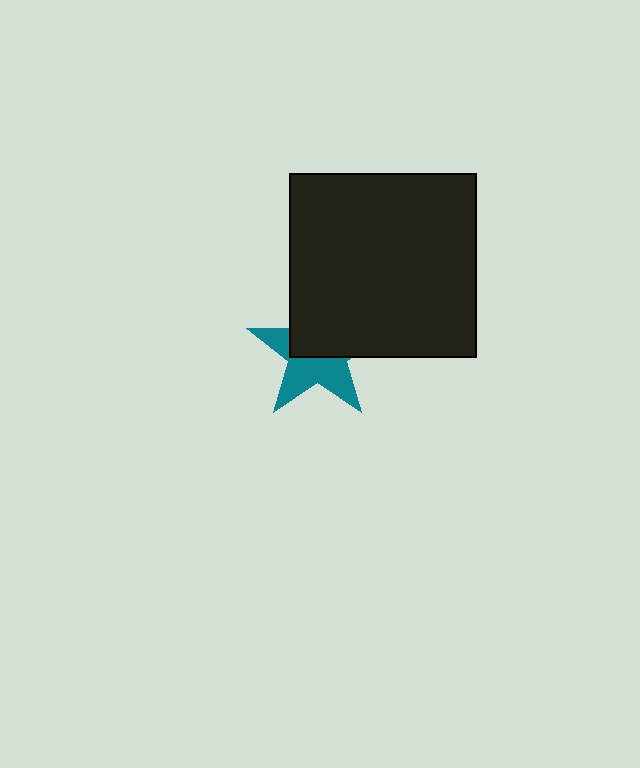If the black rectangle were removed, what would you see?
You would see the complete teal star.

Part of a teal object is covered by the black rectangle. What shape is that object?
It is a star.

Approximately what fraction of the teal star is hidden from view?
Roughly 50% of the teal star is hidden behind the black rectangle.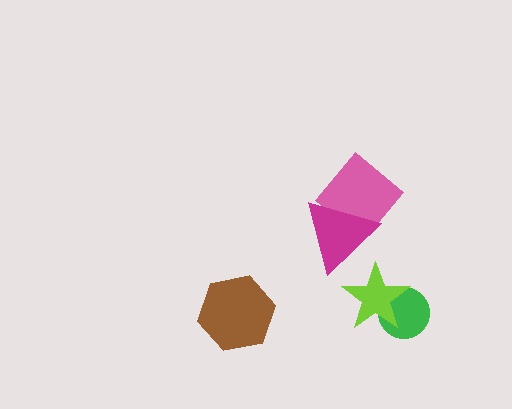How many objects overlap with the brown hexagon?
0 objects overlap with the brown hexagon.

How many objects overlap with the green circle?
1 object overlaps with the green circle.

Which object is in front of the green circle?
The lime star is in front of the green circle.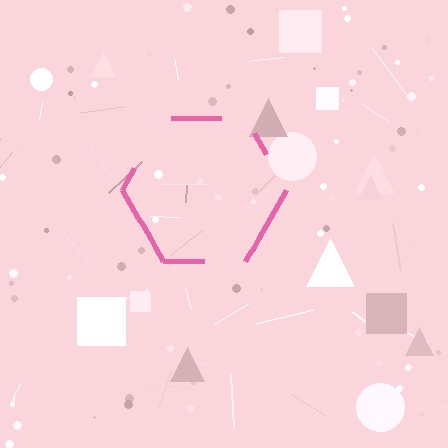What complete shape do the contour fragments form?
The contour fragments form a hexagon.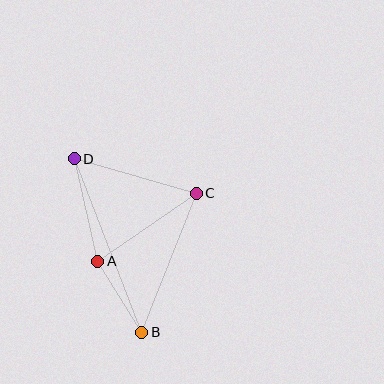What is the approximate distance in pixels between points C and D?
The distance between C and D is approximately 127 pixels.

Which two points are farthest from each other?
Points B and D are farthest from each other.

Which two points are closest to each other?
Points A and B are closest to each other.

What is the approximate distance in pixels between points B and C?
The distance between B and C is approximately 149 pixels.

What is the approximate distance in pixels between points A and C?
The distance between A and C is approximately 120 pixels.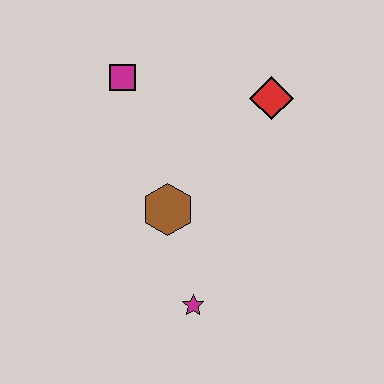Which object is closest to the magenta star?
The brown hexagon is closest to the magenta star.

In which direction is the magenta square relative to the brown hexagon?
The magenta square is above the brown hexagon.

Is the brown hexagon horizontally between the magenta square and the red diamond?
Yes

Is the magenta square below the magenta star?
No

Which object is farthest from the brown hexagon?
The red diamond is farthest from the brown hexagon.